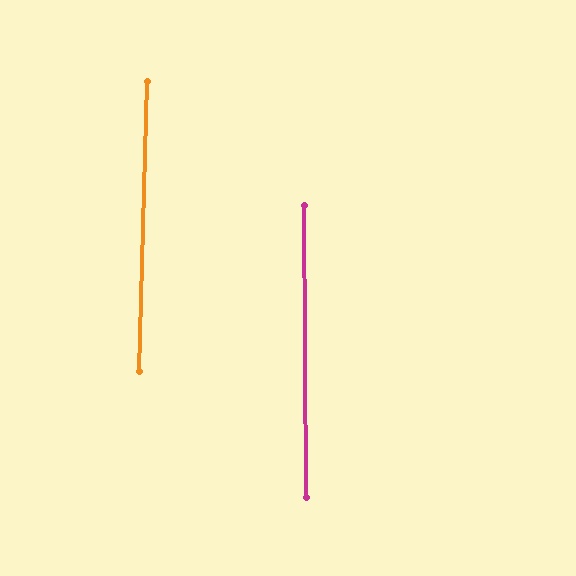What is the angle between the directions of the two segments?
Approximately 2 degrees.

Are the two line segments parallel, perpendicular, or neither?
Parallel — their directions differ by only 2.0°.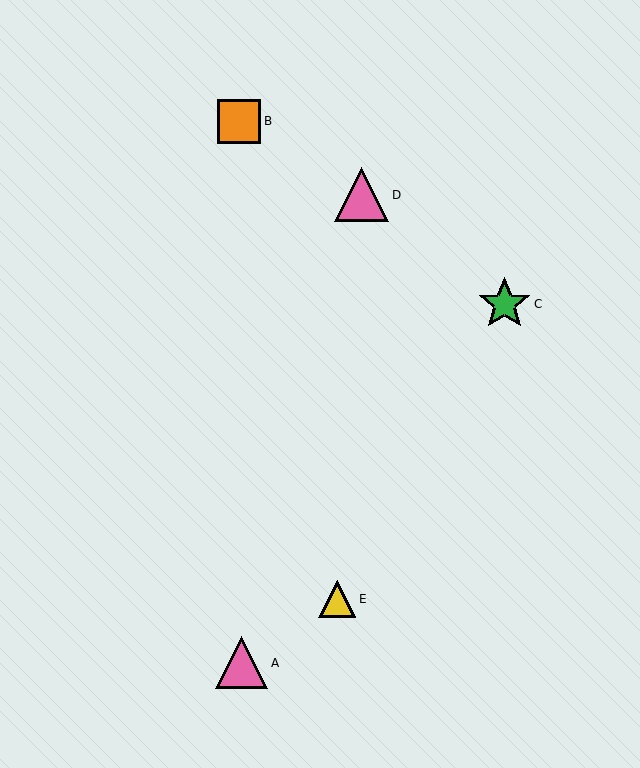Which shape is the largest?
The pink triangle (labeled D) is the largest.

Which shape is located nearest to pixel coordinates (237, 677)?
The pink triangle (labeled A) at (242, 663) is nearest to that location.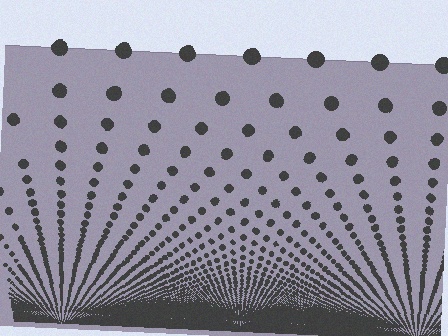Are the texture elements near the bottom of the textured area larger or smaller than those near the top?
Smaller. The gradient is inverted — elements near the bottom are smaller and denser.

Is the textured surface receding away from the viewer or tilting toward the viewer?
The surface appears to tilt toward the viewer. Texture elements get larger and sparser toward the top.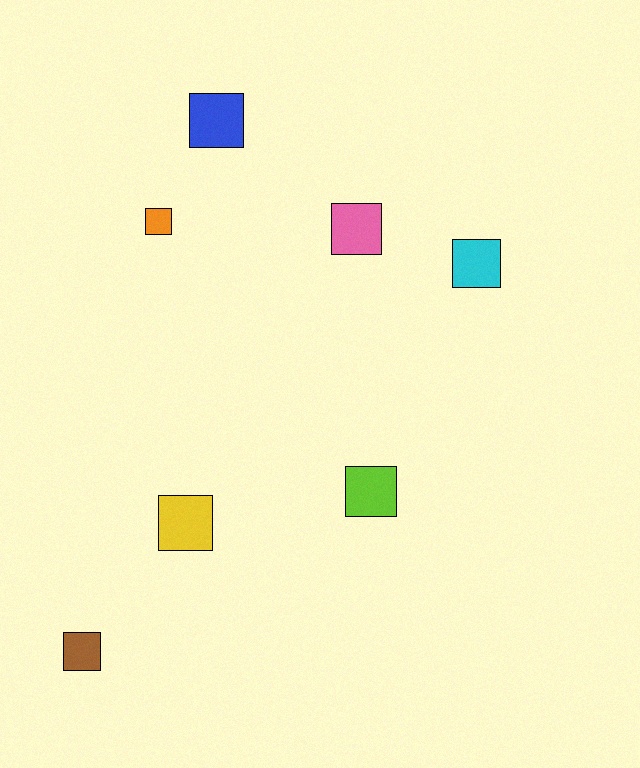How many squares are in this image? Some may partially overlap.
There are 7 squares.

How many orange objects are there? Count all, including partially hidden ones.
There is 1 orange object.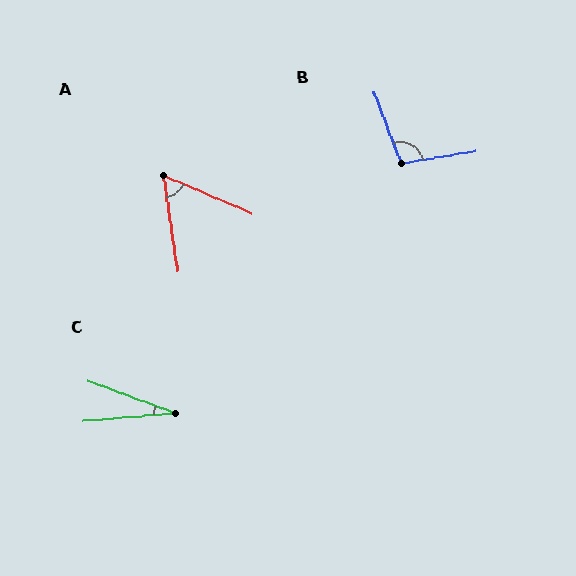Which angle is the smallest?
C, at approximately 25 degrees.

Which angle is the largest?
B, at approximately 102 degrees.